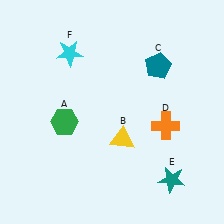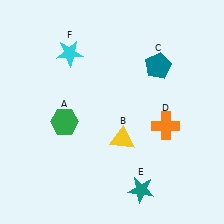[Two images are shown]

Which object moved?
The teal star (E) moved left.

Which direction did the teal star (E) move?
The teal star (E) moved left.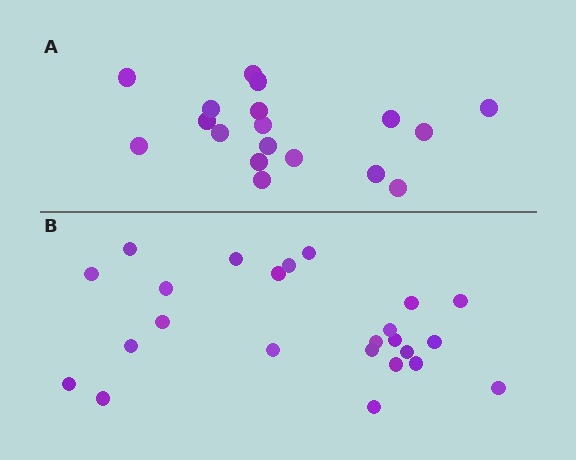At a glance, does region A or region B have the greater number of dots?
Region B (the bottom region) has more dots.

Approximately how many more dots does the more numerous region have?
Region B has about 6 more dots than region A.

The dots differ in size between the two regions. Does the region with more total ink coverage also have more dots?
No. Region A has more total ink coverage because its dots are larger, but region B actually contains more individual dots. Total area can be misleading — the number of items is what matters here.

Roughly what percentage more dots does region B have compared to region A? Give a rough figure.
About 35% more.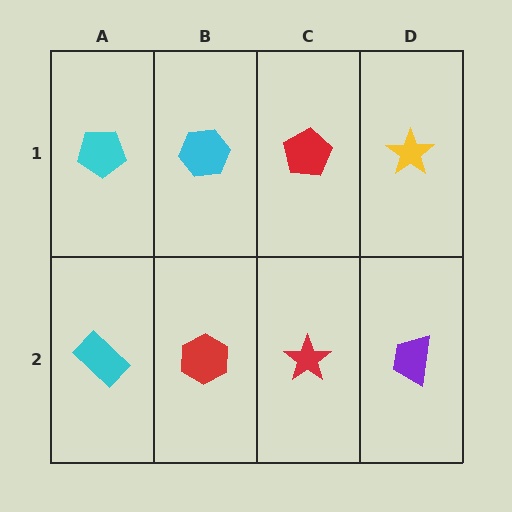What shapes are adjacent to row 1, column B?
A red hexagon (row 2, column B), a cyan pentagon (row 1, column A), a red pentagon (row 1, column C).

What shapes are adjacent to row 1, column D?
A purple trapezoid (row 2, column D), a red pentagon (row 1, column C).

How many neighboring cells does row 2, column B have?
3.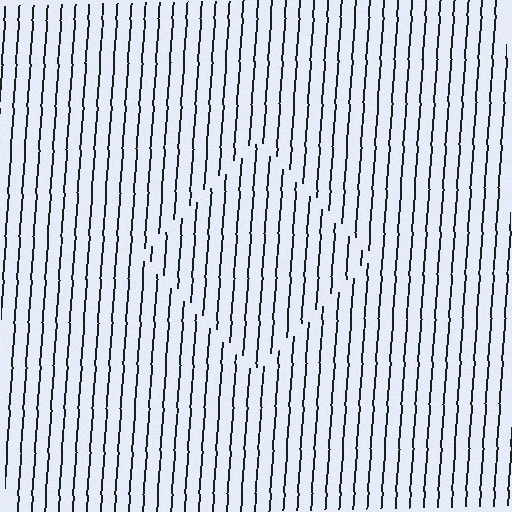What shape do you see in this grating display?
An illusory square. The interior of the shape contains the same grating, shifted by half a period — the contour is defined by the phase discontinuity where line-ends from the inner and outer gratings abut.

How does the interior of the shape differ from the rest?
The interior of the shape contains the same grating, shifted by half a period — the contour is defined by the phase discontinuity where line-ends from the inner and outer gratings abut.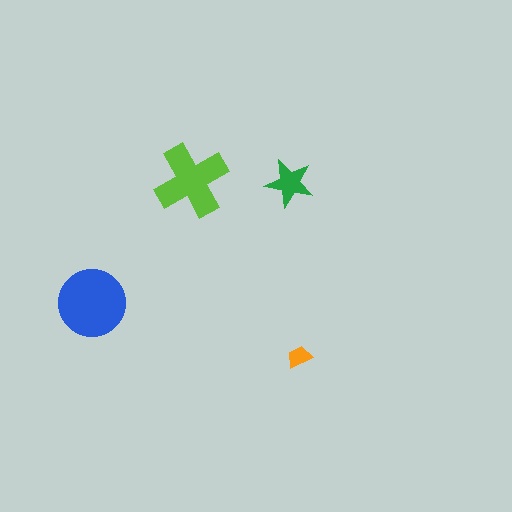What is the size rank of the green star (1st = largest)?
3rd.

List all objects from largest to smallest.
The blue circle, the lime cross, the green star, the orange trapezoid.